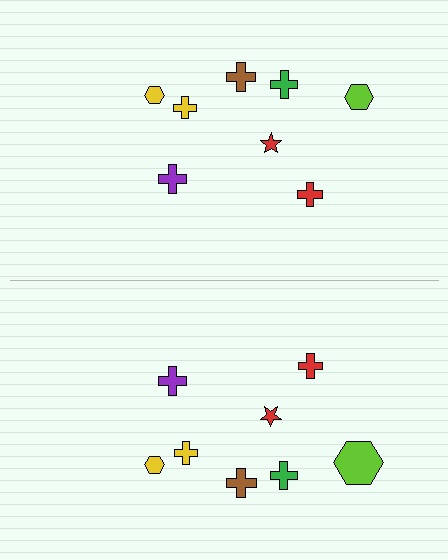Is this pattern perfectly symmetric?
No, the pattern is not perfectly symmetric. The lime hexagon on the bottom side has a different size than its mirror counterpart.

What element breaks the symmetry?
The lime hexagon on the bottom side has a different size than its mirror counterpart.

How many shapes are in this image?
There are 16 shapes in this image.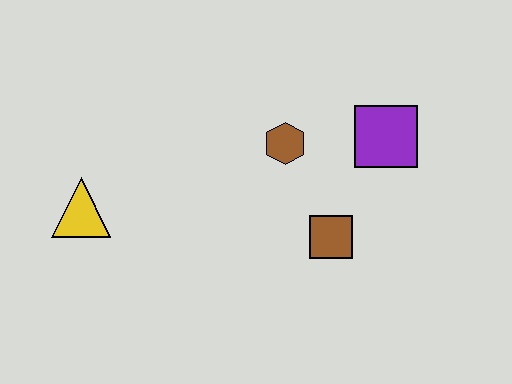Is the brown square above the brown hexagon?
No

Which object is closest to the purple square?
The brown hexagon is closest to the purple square.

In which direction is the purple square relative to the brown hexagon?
The purple square is to the right of the brown hexagon.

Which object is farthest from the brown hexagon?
The yellow triangle is farthest from the brown hexagon.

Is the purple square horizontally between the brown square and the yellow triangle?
No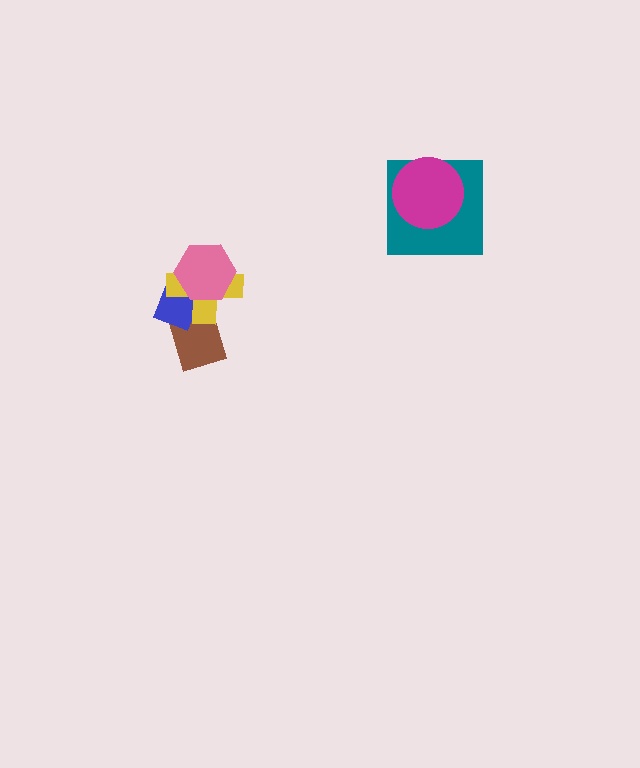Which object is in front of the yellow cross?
The pink hexagon is in front of the yellow cross.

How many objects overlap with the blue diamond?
3 objects overlap with the blue diamond.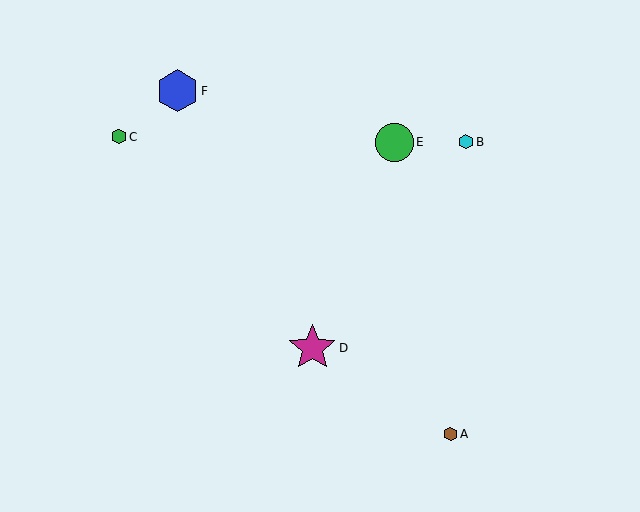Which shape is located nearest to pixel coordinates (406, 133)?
The green circle (labeled E) at (394, 142) is nearest to that location.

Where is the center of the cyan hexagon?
The center of the cyan hexagon is at (466, 142).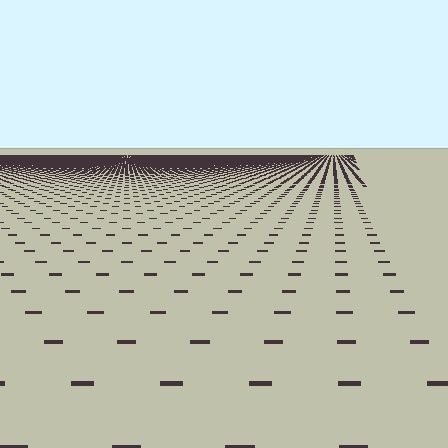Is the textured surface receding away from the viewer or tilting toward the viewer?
The surface is receding away from the viewer. Texture elements get smaller and denser toward the top.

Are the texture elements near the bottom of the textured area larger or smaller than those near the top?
Larger. Near the bottom, elements are closer to the viewer and appear at a bigger on-screen size.